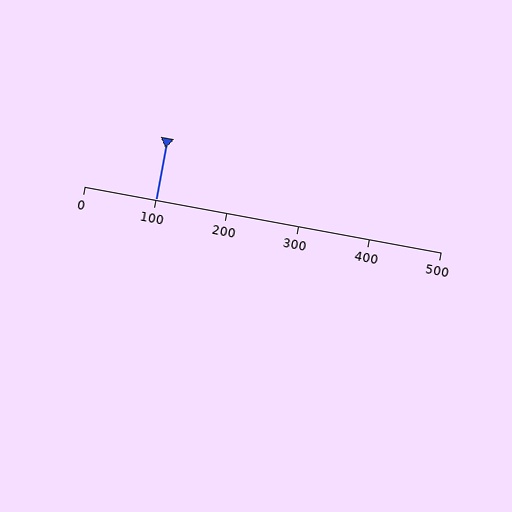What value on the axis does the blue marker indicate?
The marker indicates approximately 100.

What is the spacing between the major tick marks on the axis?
The major ticks are spaced 100 apart.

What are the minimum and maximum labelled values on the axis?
The axis runs from 0 to 500.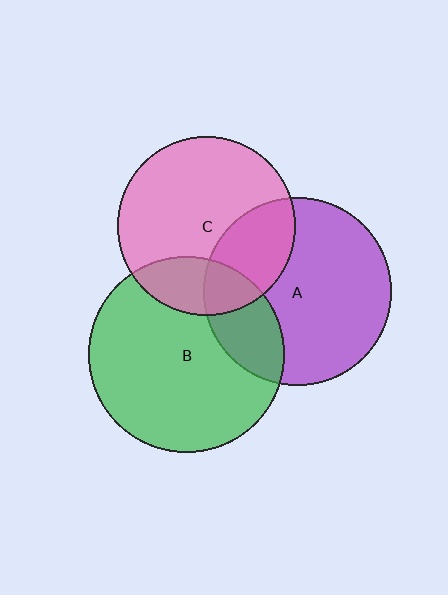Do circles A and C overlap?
Yes.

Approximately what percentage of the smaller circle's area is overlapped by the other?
Approximately 30%.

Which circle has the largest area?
Circle B (green).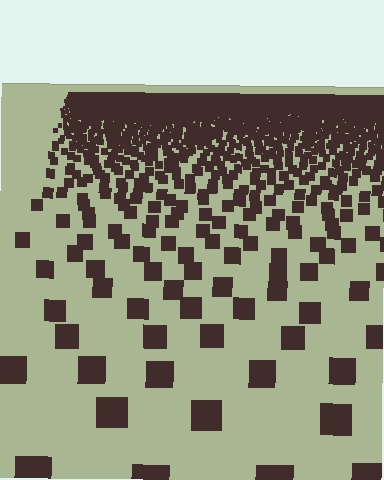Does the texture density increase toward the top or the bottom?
Density increases toward the top.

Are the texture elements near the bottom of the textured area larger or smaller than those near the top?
Larger. Near the bottom, elements are closer to the viewer and appear at a bigger on-screen size.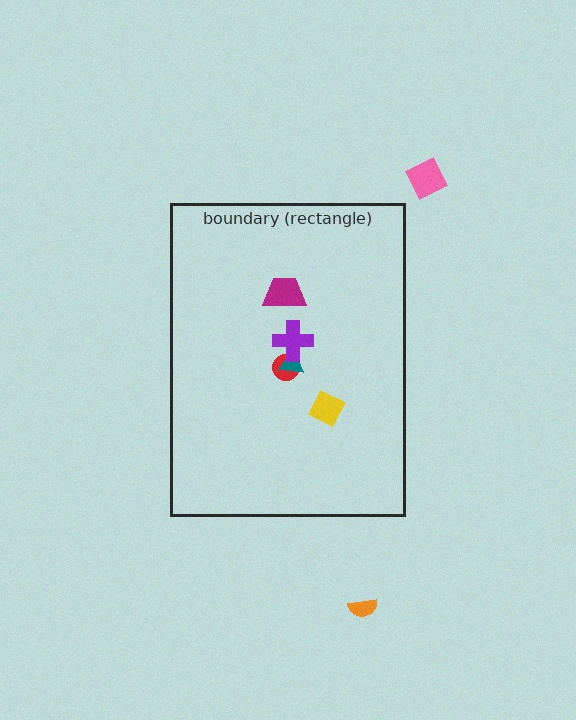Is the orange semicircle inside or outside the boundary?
Outside.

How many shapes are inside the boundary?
5 inside, 2 outside.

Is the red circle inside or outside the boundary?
Inside.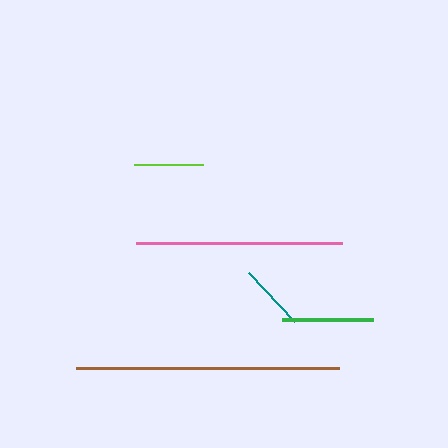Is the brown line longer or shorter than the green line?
The brown line is longer than the green line.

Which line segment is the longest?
The brown line is the longest at approximately 263 pixels.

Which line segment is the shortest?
The teal line is the shortest at approximately 67 pixels.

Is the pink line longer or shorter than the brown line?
The brown line is longer than the pink line.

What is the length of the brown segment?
The brown segment is approximately 263 pixels long.